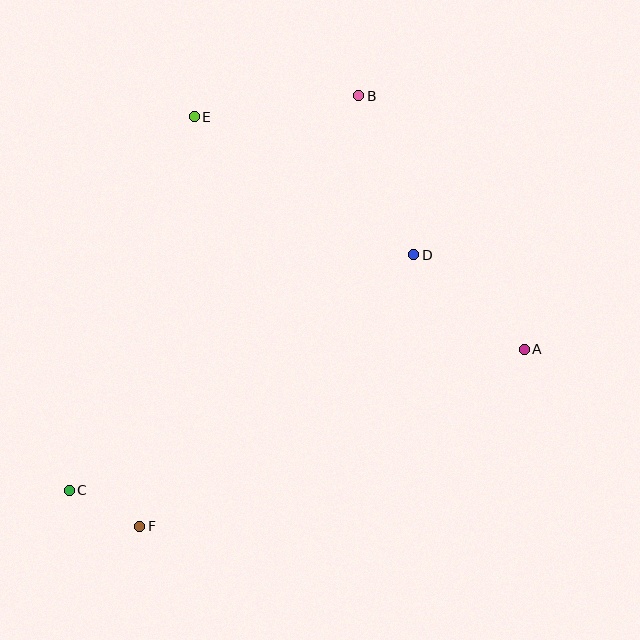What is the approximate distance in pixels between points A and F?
The distance between A and F is approximately 423 pixels.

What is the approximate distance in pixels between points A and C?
The distance between A and C is approximately 477 pixels.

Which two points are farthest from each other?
Points B and C are farthest from each other.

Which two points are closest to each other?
Points C and F are closest to each other.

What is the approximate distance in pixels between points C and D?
The distance between C and D is approximately 418 pixels.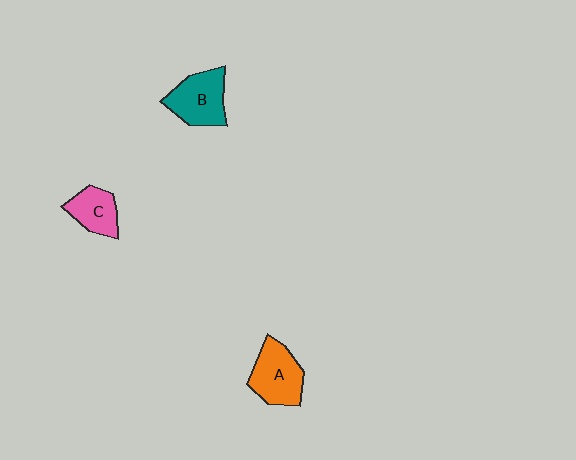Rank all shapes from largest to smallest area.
From largest to smallest: B (teal), A (orange), C (pink).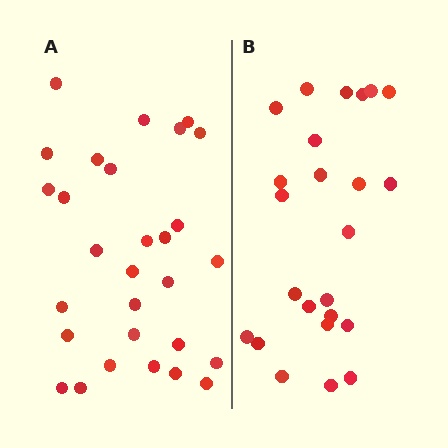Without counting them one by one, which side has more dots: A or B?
Region A (the left region) has more dots.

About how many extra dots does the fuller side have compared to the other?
Region A has about 5 more dots than region B.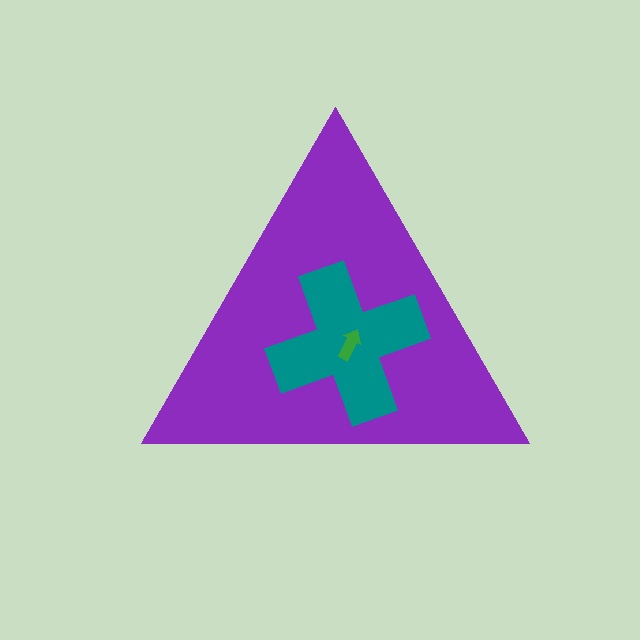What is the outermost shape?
The purple triangle.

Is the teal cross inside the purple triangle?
Yes.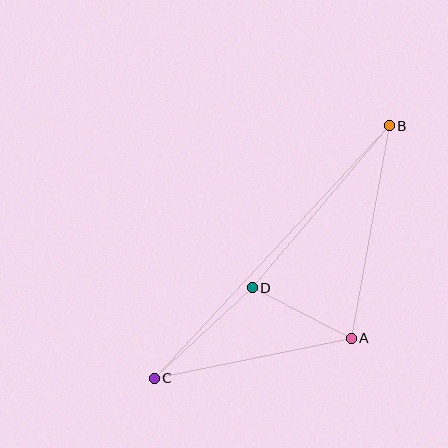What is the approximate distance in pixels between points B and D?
The distance between B and D is approximately 212 pixels.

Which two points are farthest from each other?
Points B and C are farthest from each other.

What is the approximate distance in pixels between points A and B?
The distance between A and B is approximately 215 pixels.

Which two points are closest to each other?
Points A and D are closest to each other.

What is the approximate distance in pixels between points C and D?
The distance between C and D is approximately 133 pixels.